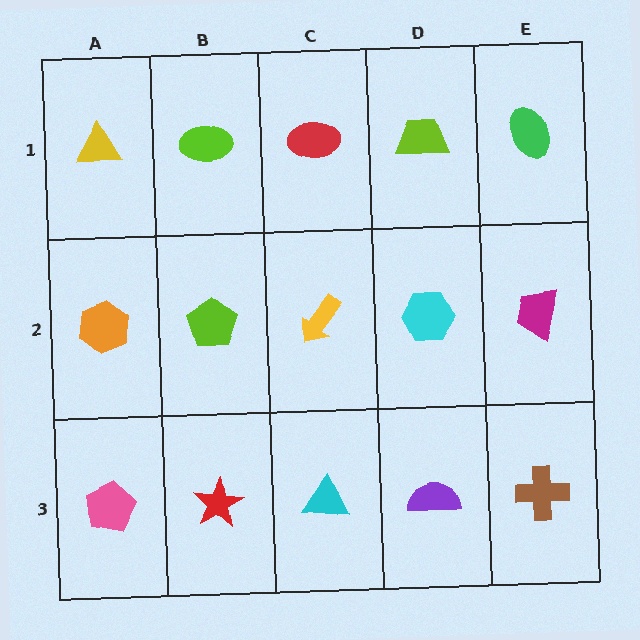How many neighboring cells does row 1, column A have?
2.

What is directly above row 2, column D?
A lime trapezoid.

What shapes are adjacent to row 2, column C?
A red ellipse (row 1, column C), a cyan triangle (row 3, column C), a lime pentagon (row 2, column B), a cyan hexagon (row 2, column D).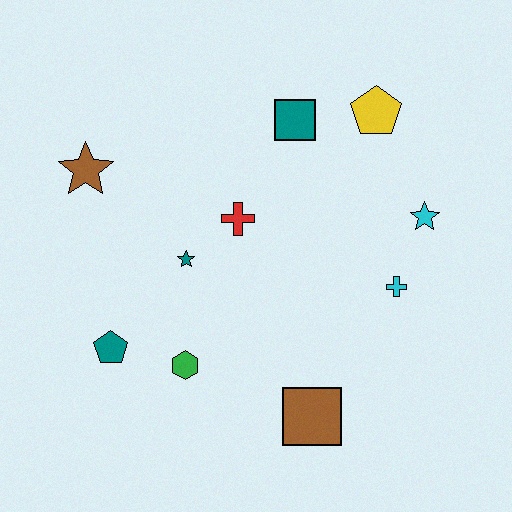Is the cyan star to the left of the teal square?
No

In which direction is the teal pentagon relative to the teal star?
The teal pentagon is below the teal star.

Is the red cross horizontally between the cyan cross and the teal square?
No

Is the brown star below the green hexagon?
No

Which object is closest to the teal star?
The red cross is closest to the teal star.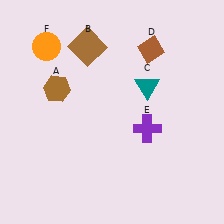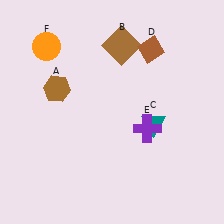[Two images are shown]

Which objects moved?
The objects that moved are: the brown square (B), the teal triangle (C).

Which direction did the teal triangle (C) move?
The teal triangle (C) moved down.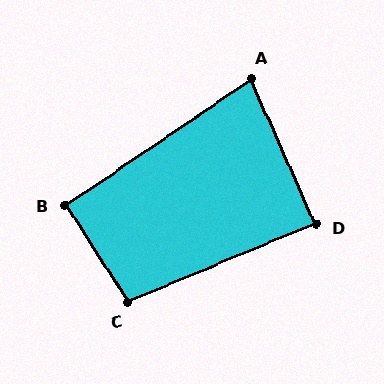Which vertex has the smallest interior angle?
A, at approximately 80 degrees.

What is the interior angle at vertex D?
Approximately 89 degrees (approximately right).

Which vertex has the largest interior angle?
C, at approximately 100 degrees.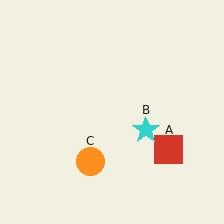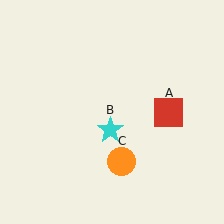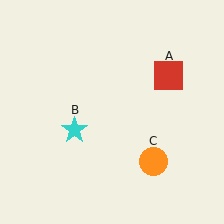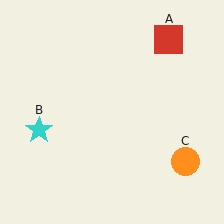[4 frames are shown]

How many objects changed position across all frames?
3 objects changed position: red square (object A), cyan star (object B), orange circle (object C).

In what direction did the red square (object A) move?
The red square (object A) moved up.